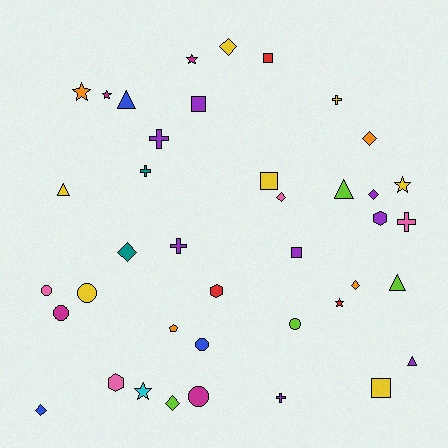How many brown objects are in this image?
There are no brown objects.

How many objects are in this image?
There are 40 objects.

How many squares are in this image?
There are 5 squares.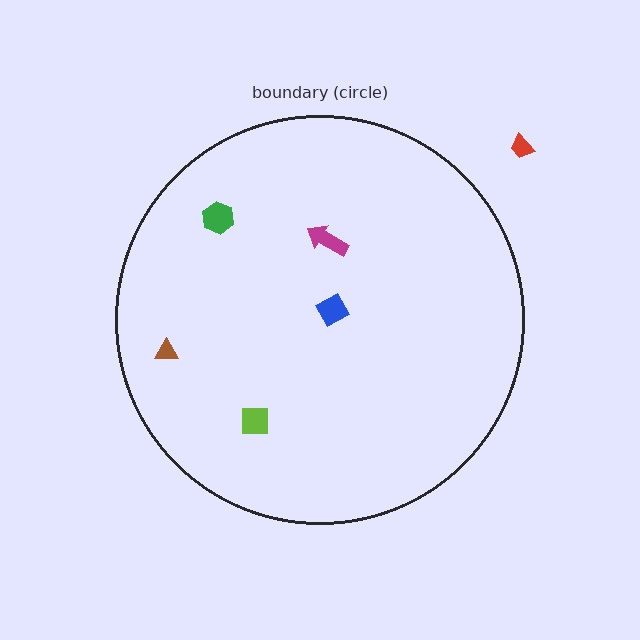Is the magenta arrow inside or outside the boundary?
Inside.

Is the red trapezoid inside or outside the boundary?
Outside.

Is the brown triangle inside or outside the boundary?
Inside.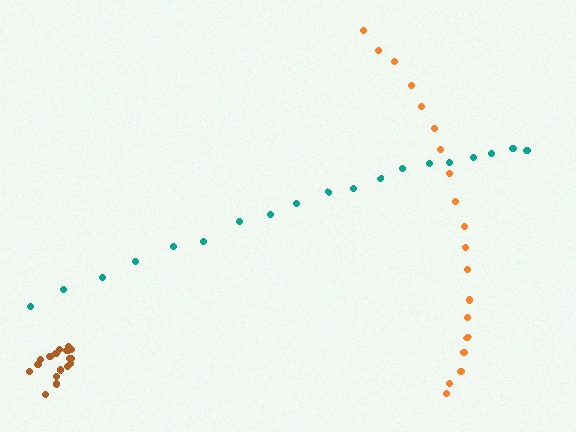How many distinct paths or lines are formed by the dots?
There are 3 distinct paths.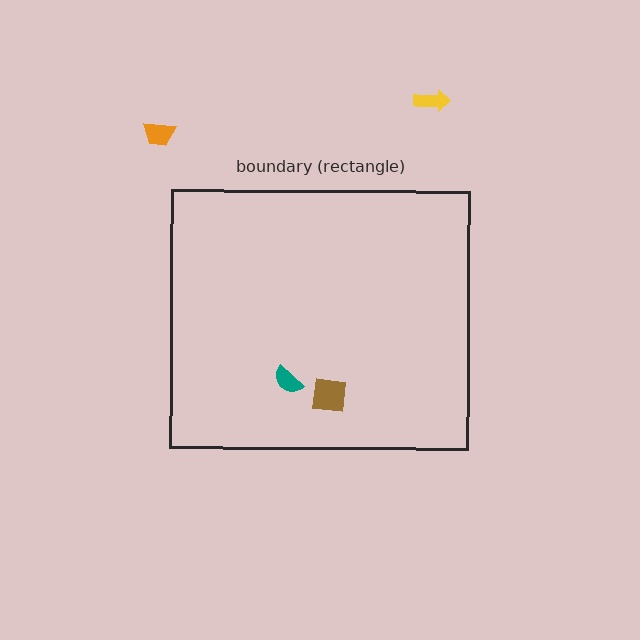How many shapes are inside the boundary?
2 inside, 2 outside.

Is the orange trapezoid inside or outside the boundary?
Outside.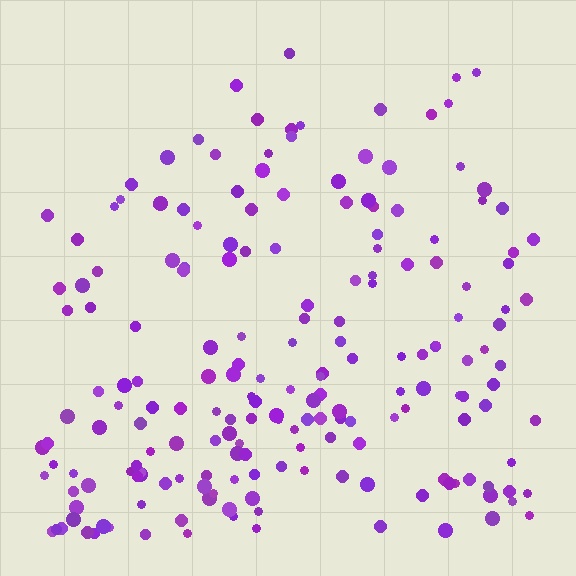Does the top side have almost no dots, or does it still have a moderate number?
Still a moderate number, just noticeably fewer than the bottom.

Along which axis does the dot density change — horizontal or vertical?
Vertical.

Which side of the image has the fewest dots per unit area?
The top.